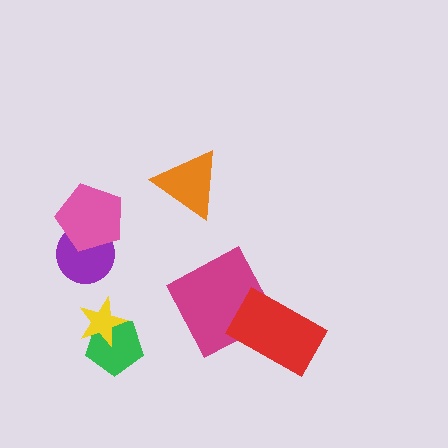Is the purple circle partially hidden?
Yes, it is partially covered by another shape.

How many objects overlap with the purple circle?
1 object overlaps with the purple circle.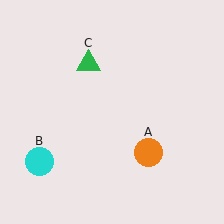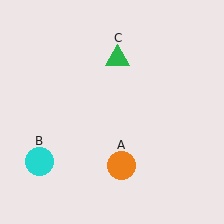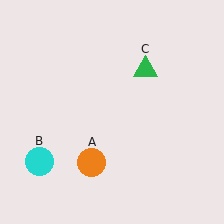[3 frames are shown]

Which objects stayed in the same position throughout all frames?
Cyan circle (object B) remained stationary.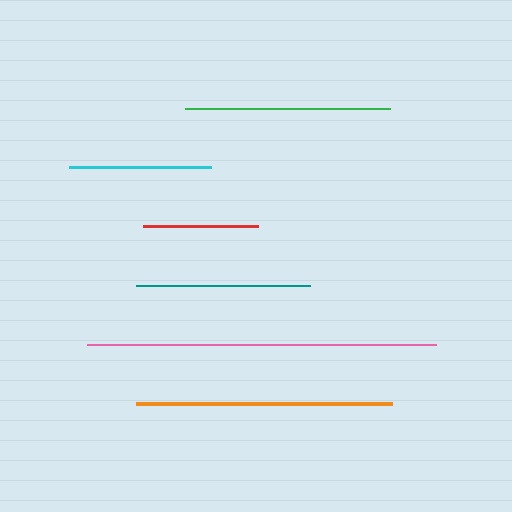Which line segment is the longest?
The pink line is the longest at approximately 349 pixels.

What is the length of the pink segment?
The pink segment is approximately 349 pixels long.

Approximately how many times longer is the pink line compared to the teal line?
The pink line is approximately 2.0 times the length of the teal line.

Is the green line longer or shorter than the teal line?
The green line is longer than the teal line.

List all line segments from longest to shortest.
From longest to shortest: pink, orange, green, teal, cyan, red.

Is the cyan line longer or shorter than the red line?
The cyan line is longer than the red line.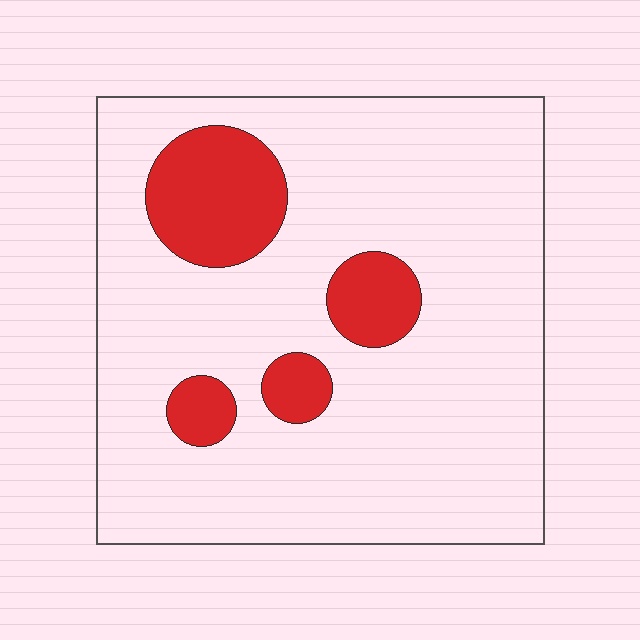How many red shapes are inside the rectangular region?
4.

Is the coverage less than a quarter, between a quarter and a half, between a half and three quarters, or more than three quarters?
Less than a quarter.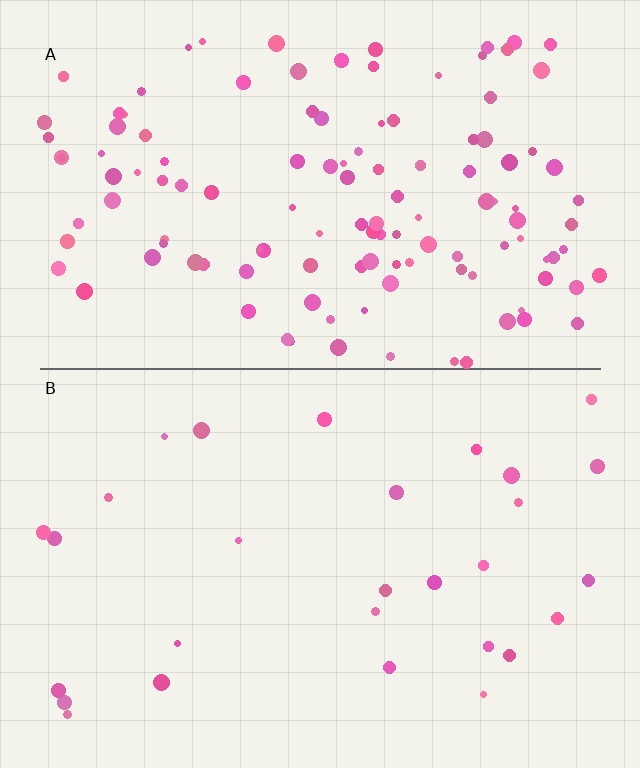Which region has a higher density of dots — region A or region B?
A (the top).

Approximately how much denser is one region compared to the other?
Approximately 4.3× — region A over region B.